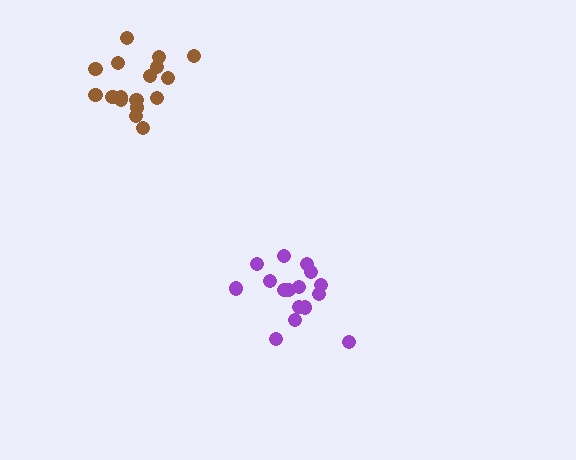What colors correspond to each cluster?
The clusters are colored: purple, brown.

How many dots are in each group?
Group 1: 16 dots, Group 2: 18 dots (34 total).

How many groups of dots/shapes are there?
There are 2 groups.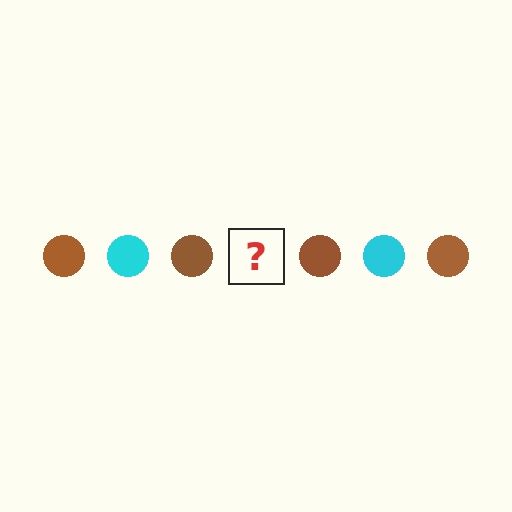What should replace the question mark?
The question mark should be replaced with a cyan circle.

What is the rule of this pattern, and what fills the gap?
The rule is that the pattern cycles through brown, cyan circles. The gap should be filled with a cyan circle.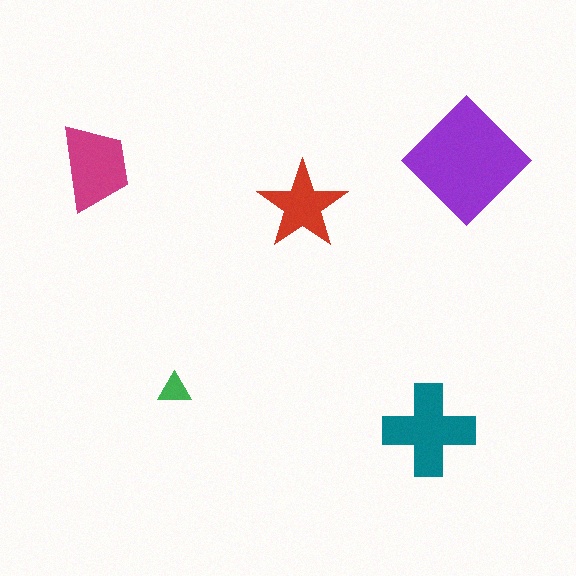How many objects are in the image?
There are 5 objects in the image.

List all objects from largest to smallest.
The purple diamond, the teal cross, the magenta trapezoid, the red star, the green triangle.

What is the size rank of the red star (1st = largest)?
4th.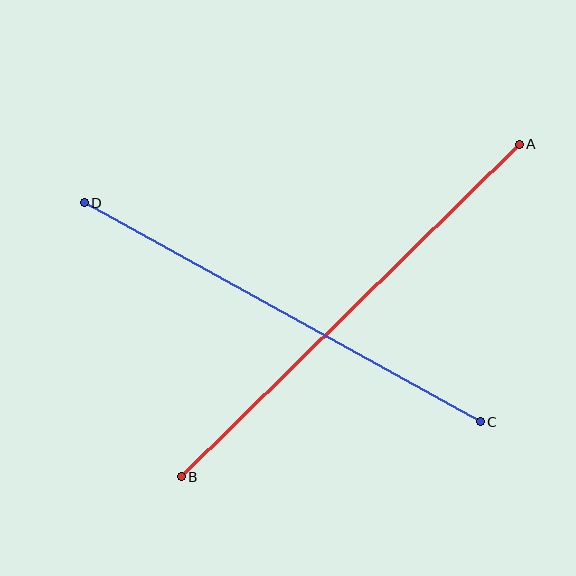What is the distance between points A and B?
The distance is approximately 473 pixels.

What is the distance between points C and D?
The distance is approximately 452 pixels.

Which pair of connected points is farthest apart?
Points A and B are farthest apart.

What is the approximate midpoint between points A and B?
The midpoint is at approximately (350, 311) pixels.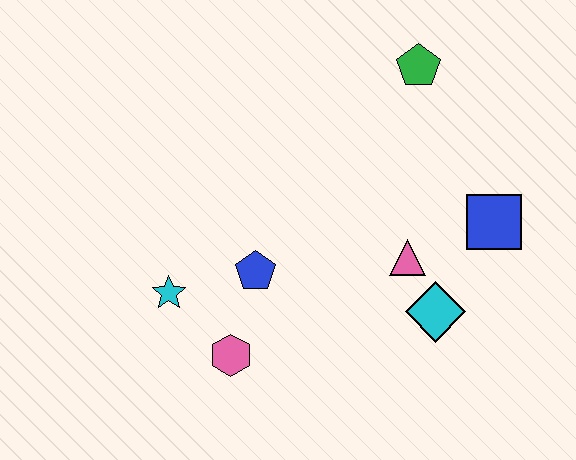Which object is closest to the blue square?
The pink triangle is closest to the blue square.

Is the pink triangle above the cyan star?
Yes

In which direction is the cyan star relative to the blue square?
The cyan star is to the left of the blue square.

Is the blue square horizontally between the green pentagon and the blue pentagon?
No